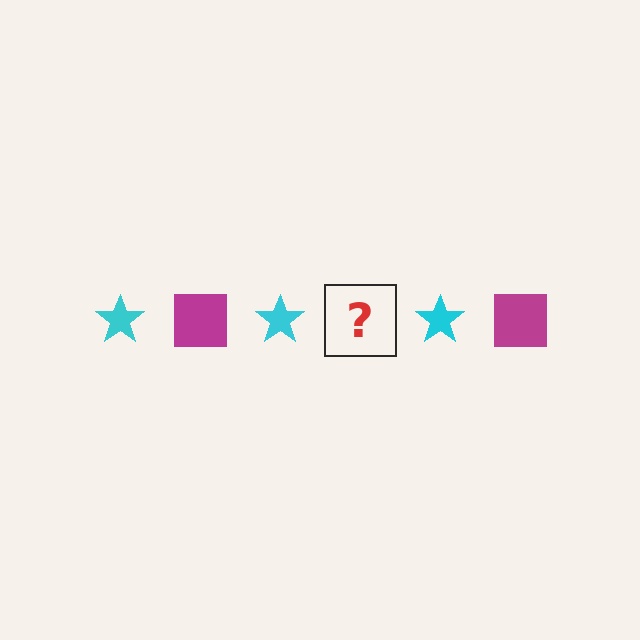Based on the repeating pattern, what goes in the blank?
The blank should be a magenta square.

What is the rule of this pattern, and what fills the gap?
The rule is that the pattern alternates between cyan star and magenta square. The gap should be filled with a magenta square.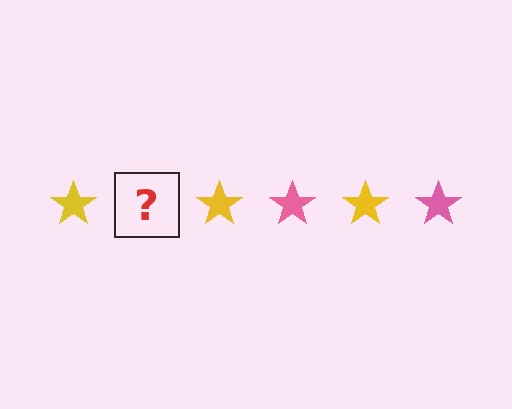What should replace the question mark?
The question mark should be replaced with a pink star.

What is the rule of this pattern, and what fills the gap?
The rule is that the pattern cycles through yellow, pink stars. The gap should be filled with a pink star.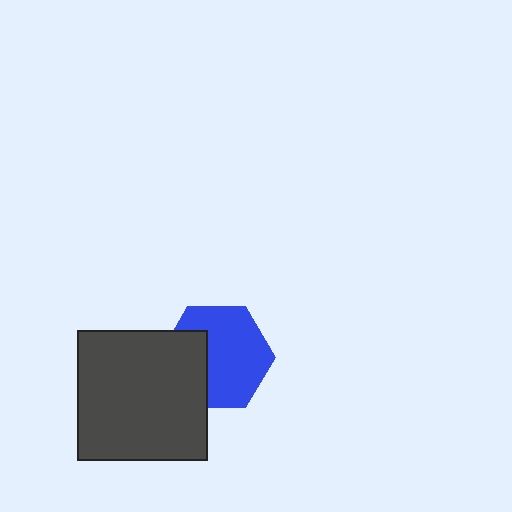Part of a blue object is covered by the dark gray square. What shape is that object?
It is a hexagon.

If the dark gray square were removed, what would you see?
You would see the complete blue hexagon.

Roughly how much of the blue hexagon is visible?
Most of it is visible (roughly 68%).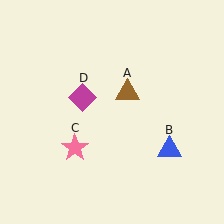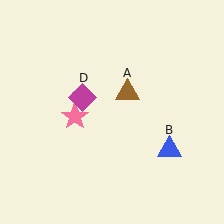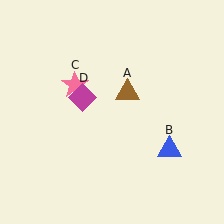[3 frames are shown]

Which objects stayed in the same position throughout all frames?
Brown triangle (object A) and blue triangle (object B) and magenta diamond (object D) remained stationary.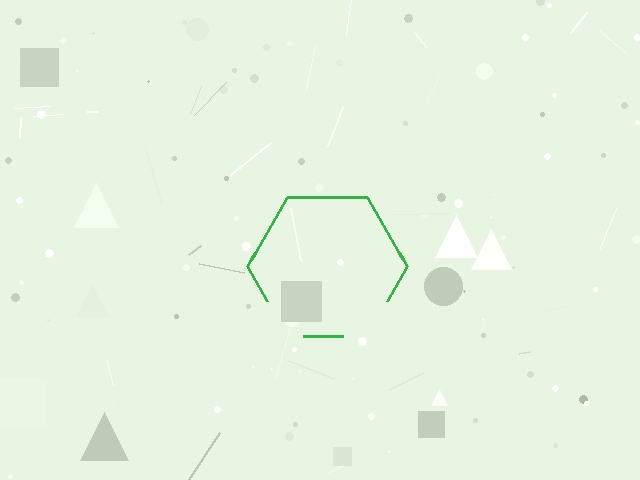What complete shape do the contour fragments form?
The contour fragments form a hexagon.